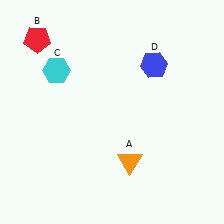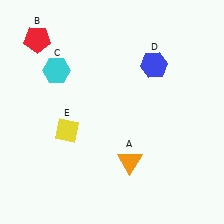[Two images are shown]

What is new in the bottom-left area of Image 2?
A yellow diamond (E) was added in the bottom-left area of Image 2.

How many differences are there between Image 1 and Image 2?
There is 1 difference between the two images.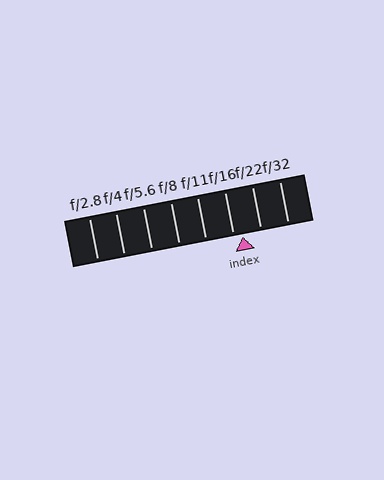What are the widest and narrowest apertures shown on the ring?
The widest aperture shown is f/2.8 and the narrowest is f/32.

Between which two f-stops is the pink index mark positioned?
The index mark is between f/16 and f/22.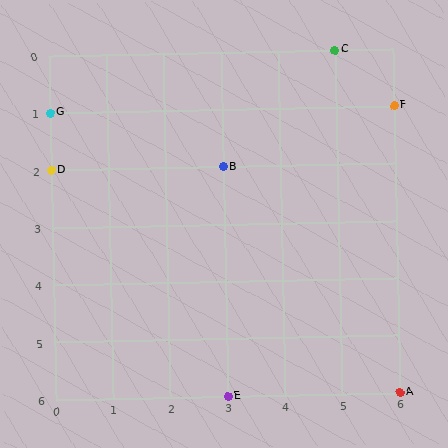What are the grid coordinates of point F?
Point F is at grid coordinates (6, 1).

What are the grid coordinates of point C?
Point C is at grid coordinates (5, 0).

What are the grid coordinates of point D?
Point D is at grid coordinates (0, 2).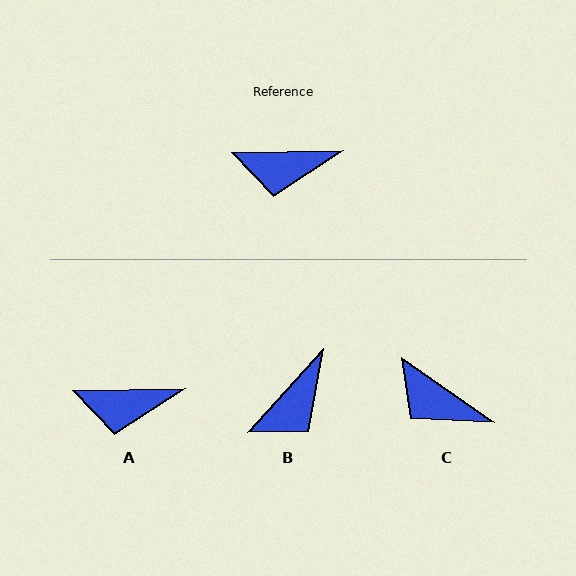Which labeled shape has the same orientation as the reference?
A.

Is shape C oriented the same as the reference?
No, it is off by about 35 degrees.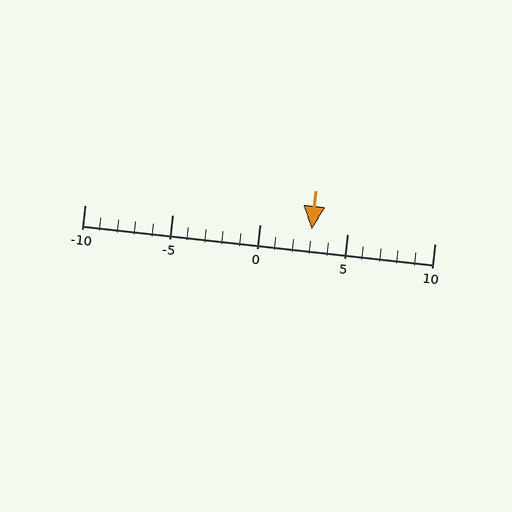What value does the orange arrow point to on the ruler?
The orange arrow points to approximately 3.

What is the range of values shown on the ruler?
The ruler shows values from -10 to 10.